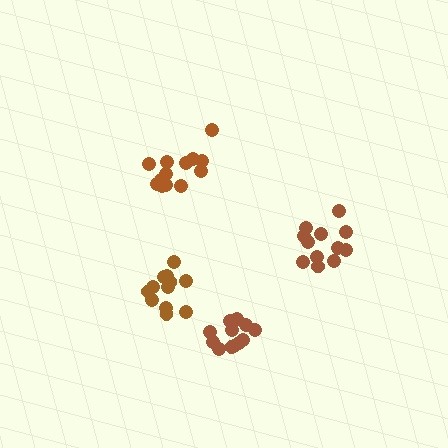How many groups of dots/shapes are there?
There are 4 groups.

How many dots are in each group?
Group 1: 12 dots, Group 2: 12 dots, Group 3: 13 dots, Group 4: 12 dots (49 total).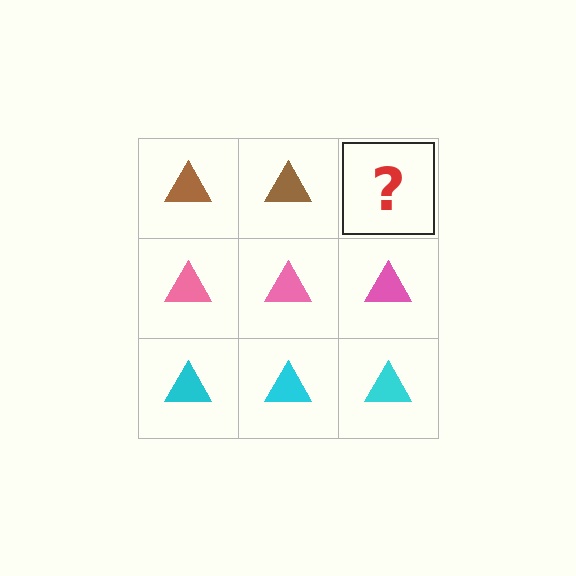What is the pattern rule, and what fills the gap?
The rule is that each row has a consistent color. The gap should be filled with a brown triangle.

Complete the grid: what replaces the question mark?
The question mark should be replaced with a brown triangle.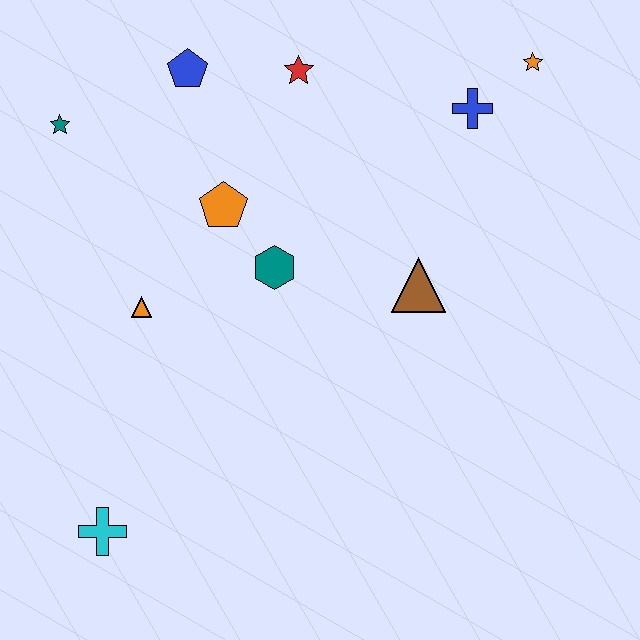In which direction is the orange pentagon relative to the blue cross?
The orange pentagon is to the left of the blue cross.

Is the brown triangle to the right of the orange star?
No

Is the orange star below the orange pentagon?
No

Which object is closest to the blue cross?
The orange star is closest to the blue cross.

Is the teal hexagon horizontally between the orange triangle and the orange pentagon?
No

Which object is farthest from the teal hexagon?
The orange star is farthest from the teal hexagon.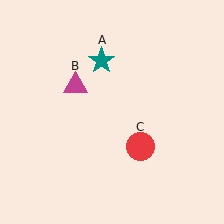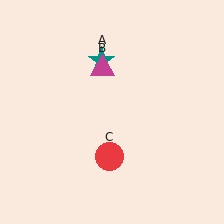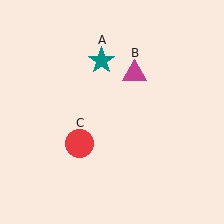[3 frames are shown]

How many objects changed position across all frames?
2 objects changed position: magenta triangle (object B), red circle (object C).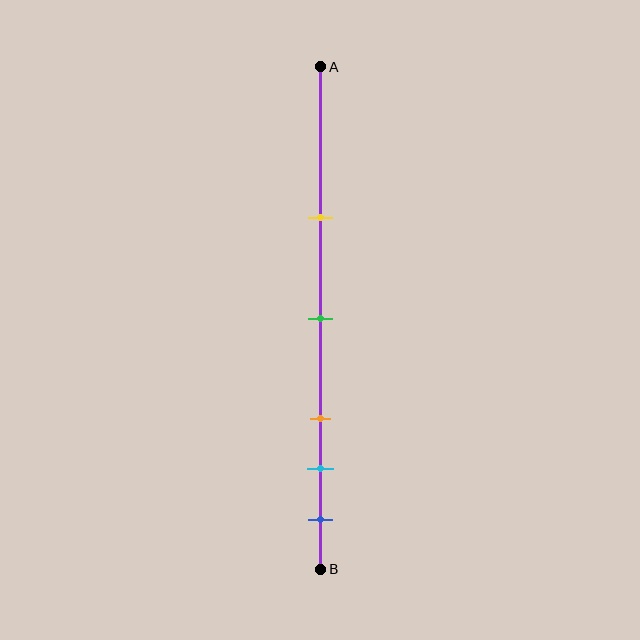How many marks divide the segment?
There are 5 marks dividing the segment.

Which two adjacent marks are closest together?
The cyan and blue marks are the closest adjacent pair.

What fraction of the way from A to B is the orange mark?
The orange mark is approximately 70% (0.7) of the way from A to B.